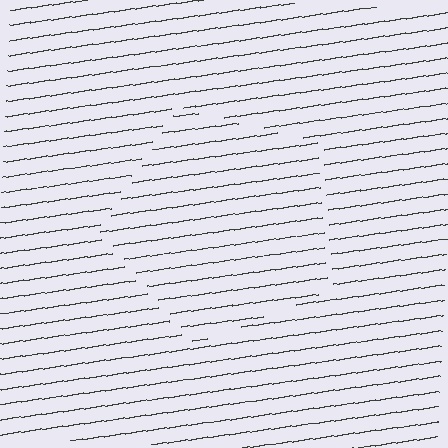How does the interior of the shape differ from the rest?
The interior of the shape contains the same grating, shifted by half a period — the contour is defined by the phase discontinuity where line-ends from the inner and outer gratings abut.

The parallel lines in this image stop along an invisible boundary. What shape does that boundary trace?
An illusory pentagon. The interior of the shape contains the same grating, shifted by half a period — the contour is defined by the phase discontinuity where line-ends from the inner and outer gratings abut.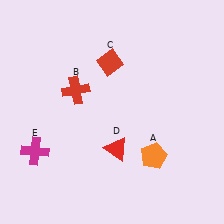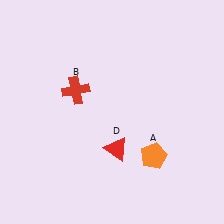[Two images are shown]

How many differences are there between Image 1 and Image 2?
There are 2 differences between the two images.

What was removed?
The magenta cross (E), the red diamond (C) were removed in Image 2.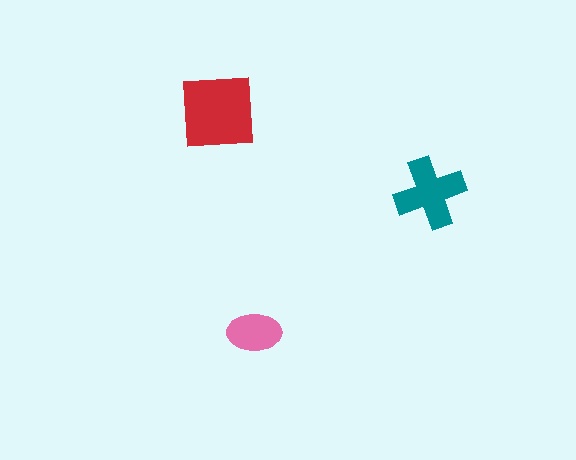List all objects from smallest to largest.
The pink ellipse, the teal cross, the red square.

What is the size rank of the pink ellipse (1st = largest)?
3rd.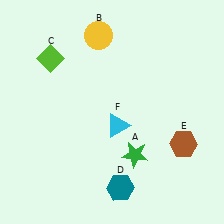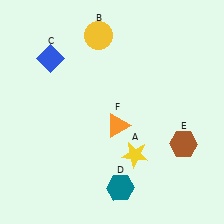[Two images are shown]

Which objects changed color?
A changed from green to yellow. C changed from lime to blue. F changed from cyan to orange.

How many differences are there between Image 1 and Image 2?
There are 3 differences between the two images.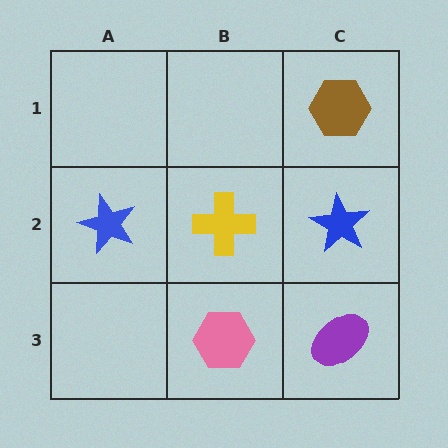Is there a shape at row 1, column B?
No, that cell is empty.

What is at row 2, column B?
A yellow cross.